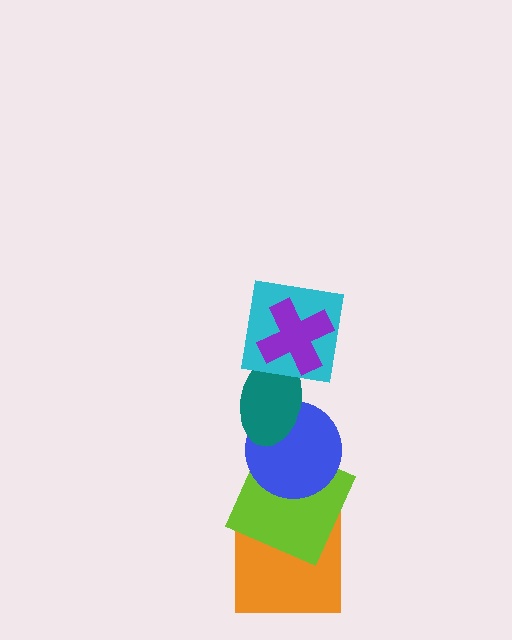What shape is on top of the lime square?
The blue circle is on top of the lime square.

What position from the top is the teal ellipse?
The teal ellipse is 3rd from the top.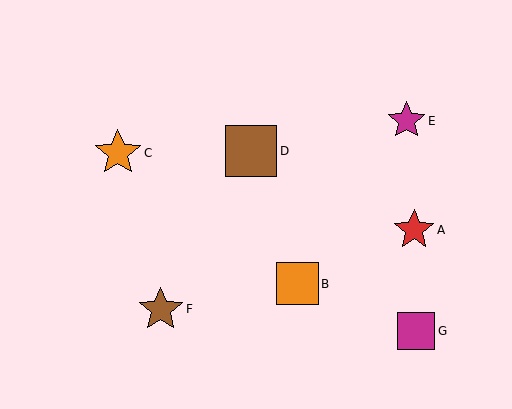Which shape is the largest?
The brown square (labeled D) is the largest.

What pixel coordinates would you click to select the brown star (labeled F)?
Click at (161, 309) to select the brown star F.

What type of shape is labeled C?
Shape C is an orange star.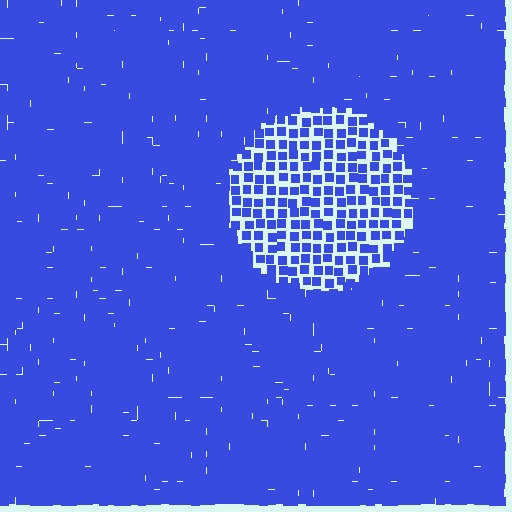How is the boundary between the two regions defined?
The boundary is defined by a change in element density (approximately 2.3x ratio). All elements are the same color, size, and shape.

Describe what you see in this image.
The image contains small blue elements arranged at two different densities. A circle-shaped region is visible where the elements are less densely packed than the surrounding area.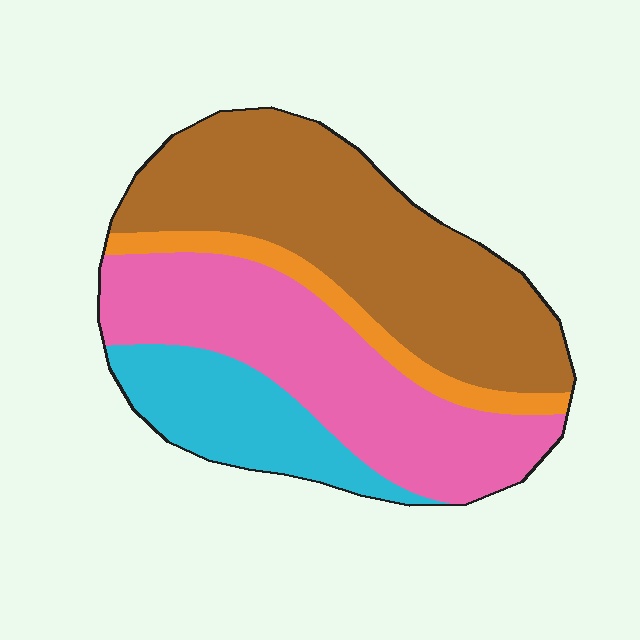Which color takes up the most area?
Brown, at roughly 40%.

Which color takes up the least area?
Orange, at roughly 10%.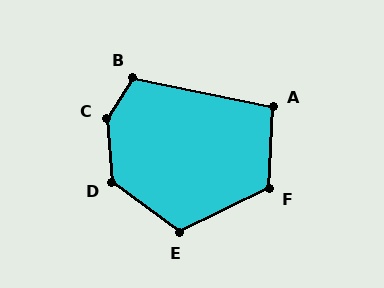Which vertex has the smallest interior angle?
A, at approximately 99 degrees.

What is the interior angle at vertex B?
Approximately 111 degrees (obtuse).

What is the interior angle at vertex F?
Approximately 119 degrees (obtuse).